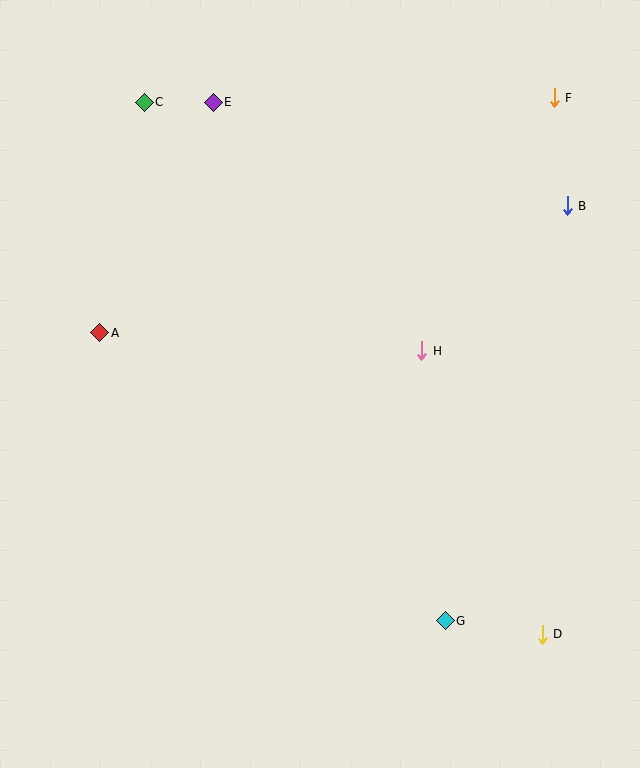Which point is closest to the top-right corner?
Point F is closest to the top-right corner.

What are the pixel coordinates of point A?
Point A is at (100, 333).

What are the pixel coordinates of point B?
Point B is at (567, 206).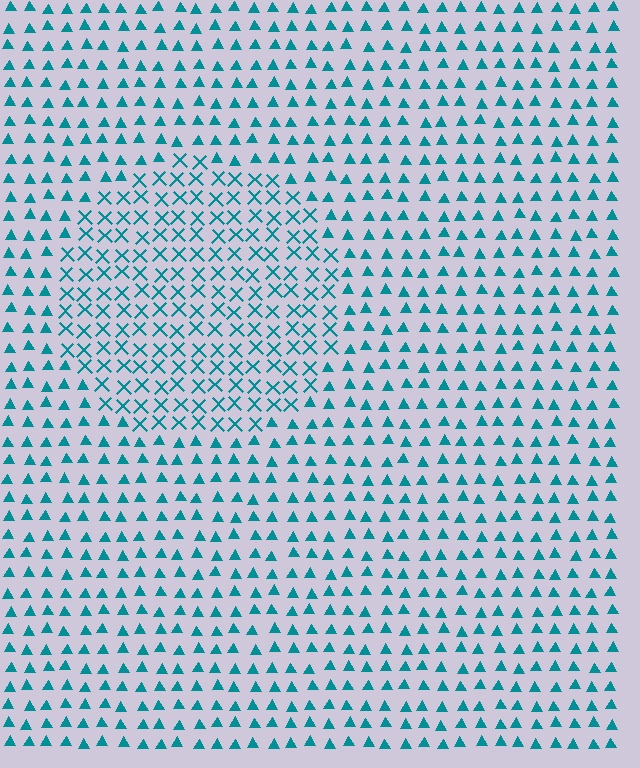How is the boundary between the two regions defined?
The boundary is defined by a change in element shape: X marks inside vs. triangles outside. All elements share the same color and spacing.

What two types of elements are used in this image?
The image uses X marks inside the circle region and triangles outside it.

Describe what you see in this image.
The image is filled with small teal elements arranged in a uniform grid. A circle-shaped region contains X marks, while the surrounding area contains triangles. The boundary is defined purely by the change in element shape.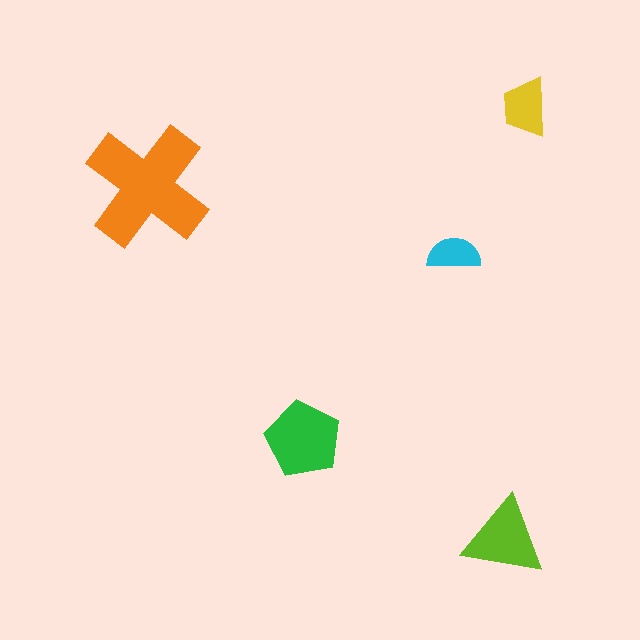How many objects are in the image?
There are 5 objects in the image.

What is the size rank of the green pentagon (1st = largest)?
2nd.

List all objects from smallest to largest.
The cyan semicircle, the yellow trapezoid, the lime triangle, the green pentagon, the orange cross.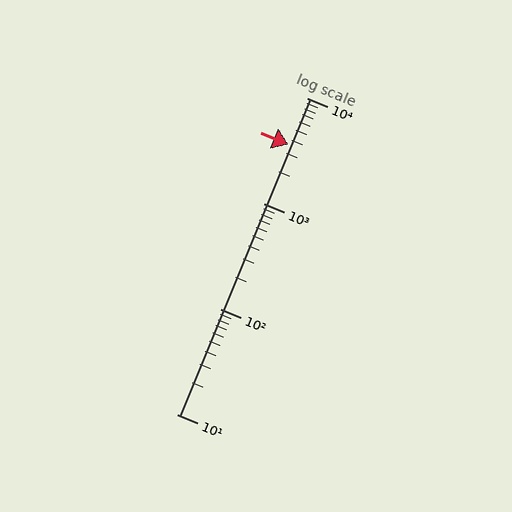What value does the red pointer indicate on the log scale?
The pointer indicates approximately 3600.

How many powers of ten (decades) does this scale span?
The scale spans 3 decades, from 10 to 10000.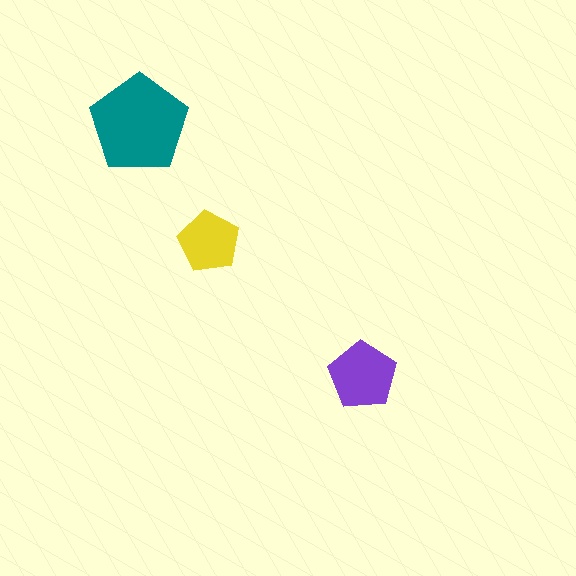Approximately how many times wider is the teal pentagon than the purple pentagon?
About 1.5 times wider.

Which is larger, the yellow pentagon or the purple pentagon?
The purple one.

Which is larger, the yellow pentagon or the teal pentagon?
The teal one.